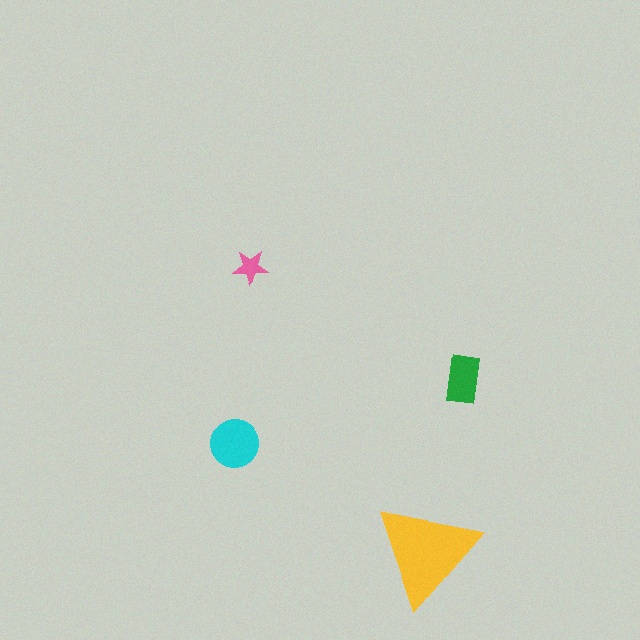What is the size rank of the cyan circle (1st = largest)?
2nd.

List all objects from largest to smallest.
The yellow triangle, the cyan circle, the green rectangle, the pink star.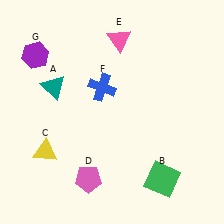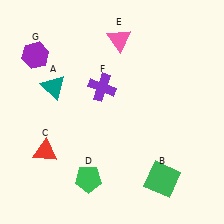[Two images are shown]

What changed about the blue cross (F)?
In Image 1, F is blue. In Image 2, it changed to purple.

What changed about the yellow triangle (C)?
In Image 1, C is yellow. In Image 2, it changed to red.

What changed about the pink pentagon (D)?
In Image 1, D is pink. In Image 2, it changed to green.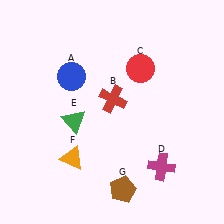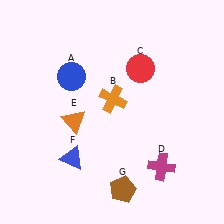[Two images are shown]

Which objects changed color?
B changed from red to orange. E changed from green to orange. F changed from orange to blue.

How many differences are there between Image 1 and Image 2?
There are 3 differences between the two images.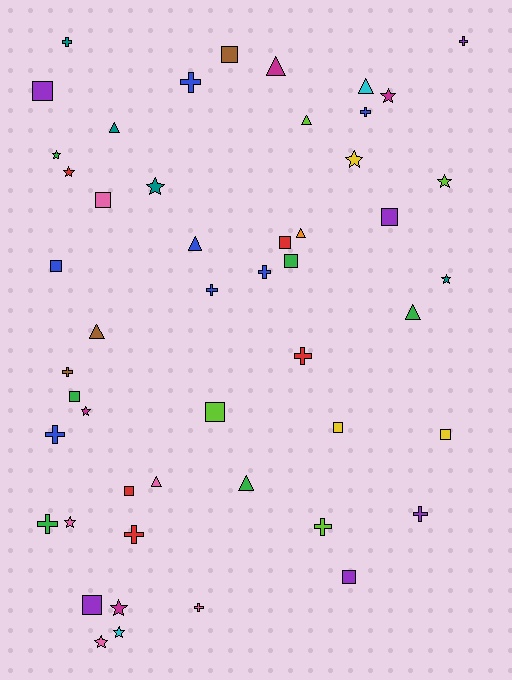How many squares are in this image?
There are 14 squares.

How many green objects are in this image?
There are 6 green objects.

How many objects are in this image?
There are 50 objects.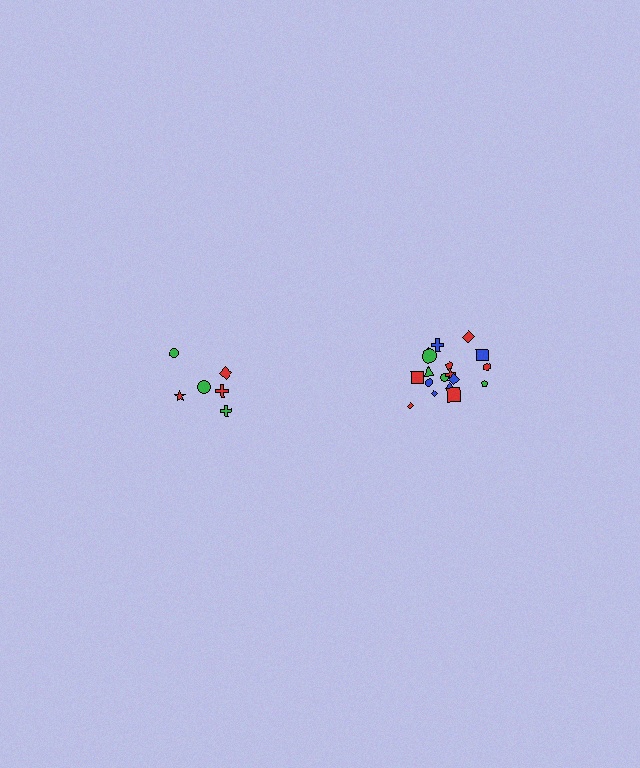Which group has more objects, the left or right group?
The right group.